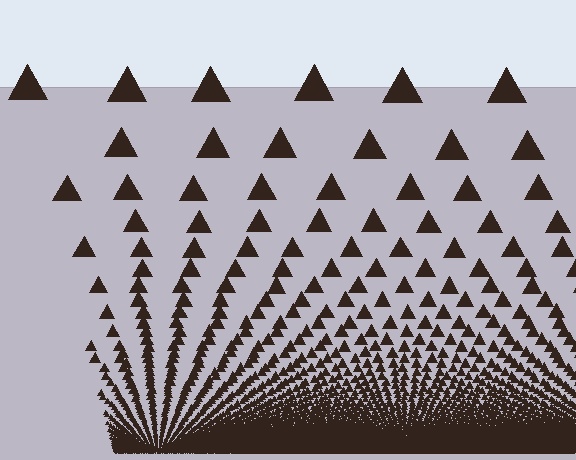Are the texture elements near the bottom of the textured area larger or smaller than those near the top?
Smaller. The gradient is inverted — elements near the bottom are smaller and denser.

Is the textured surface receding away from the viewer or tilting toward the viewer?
The surface appears to tilt toward the viewer. Texture elements get larger and sparser toward the top.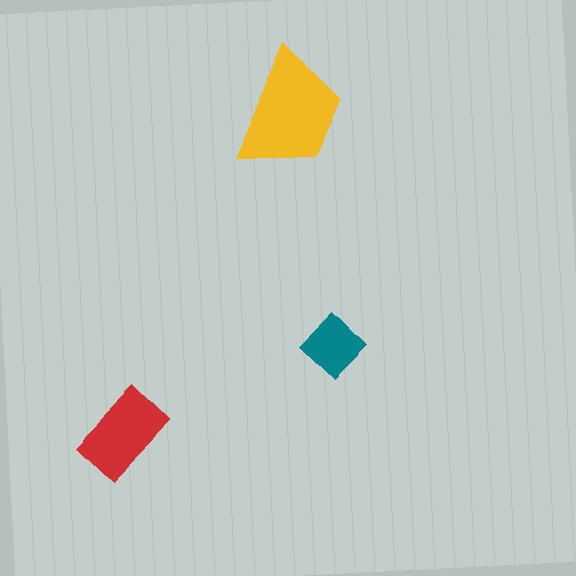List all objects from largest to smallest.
The yellow trapezoid, the red rectangle, the teal diamond.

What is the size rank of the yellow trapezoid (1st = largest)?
1st.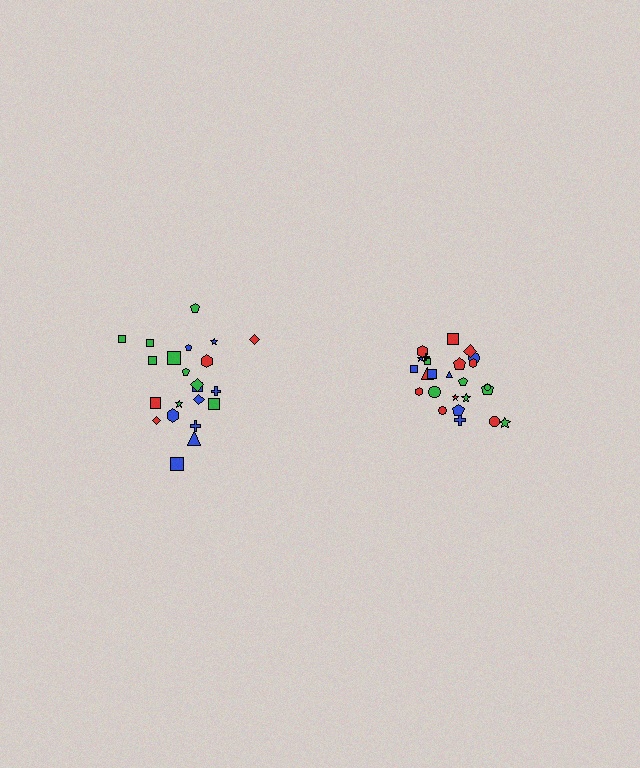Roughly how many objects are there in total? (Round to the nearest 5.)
Roughly 45 objects in total.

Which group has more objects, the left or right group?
The right group.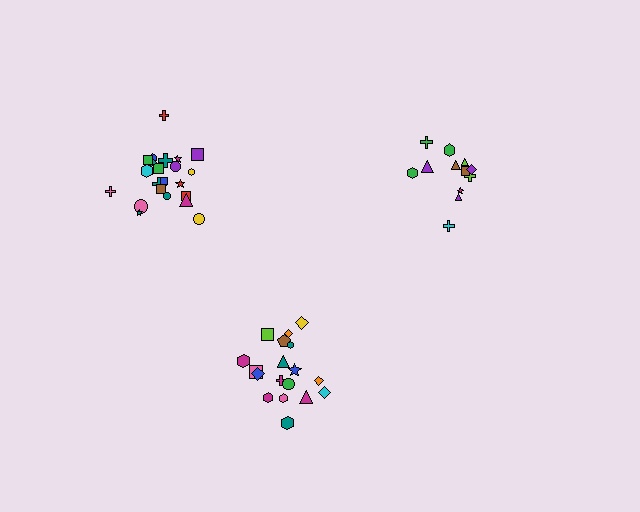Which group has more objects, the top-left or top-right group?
The top-left group.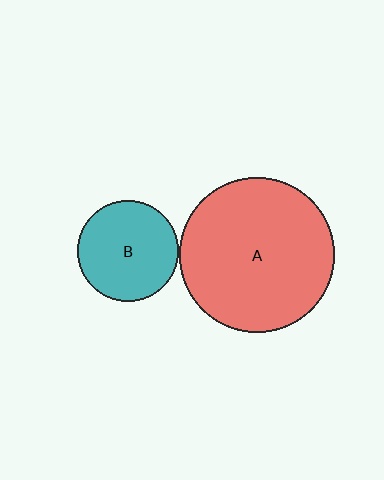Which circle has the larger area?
Circle A (red).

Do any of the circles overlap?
No, none of the circles overlap.